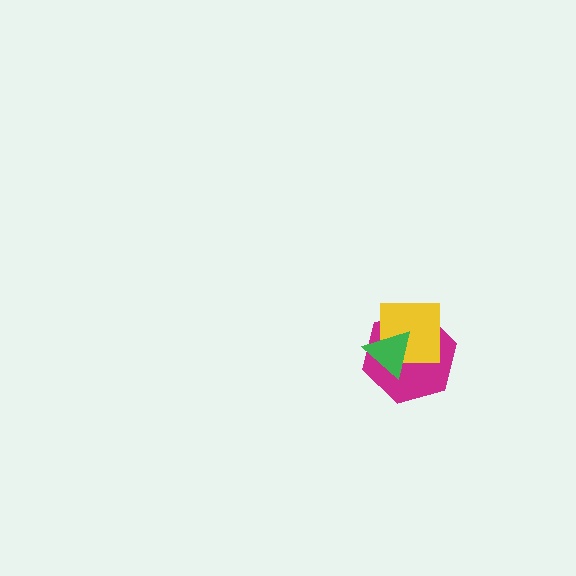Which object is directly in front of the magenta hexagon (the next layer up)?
The yellow square is directly in front of the magenta hexagon.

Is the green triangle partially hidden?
No, no other shape covers it.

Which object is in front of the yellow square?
The green triangle is in front of the yellow square.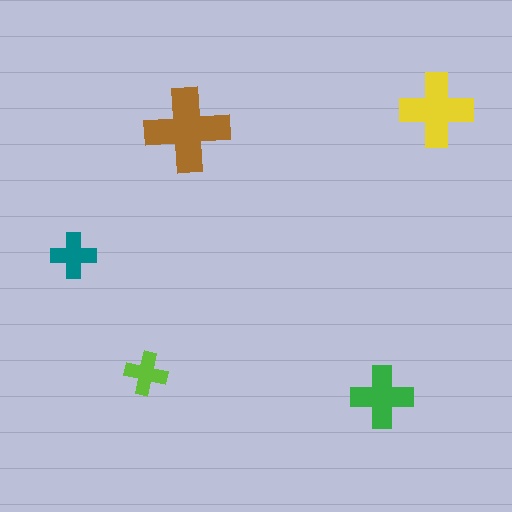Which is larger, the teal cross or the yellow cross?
The yellow one.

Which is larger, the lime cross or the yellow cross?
The yellow one.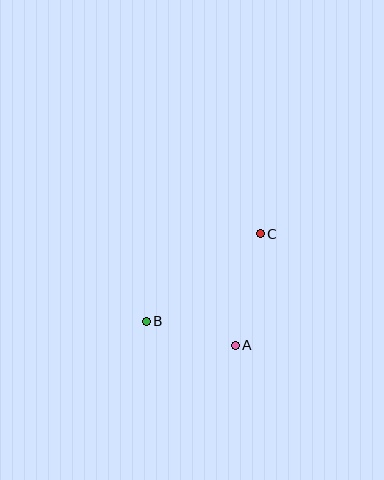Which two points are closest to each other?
Points A and B are closest to each other.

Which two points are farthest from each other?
Points B and C are farthest from each other.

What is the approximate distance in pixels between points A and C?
The distance between A and C is approximately 114 pixels.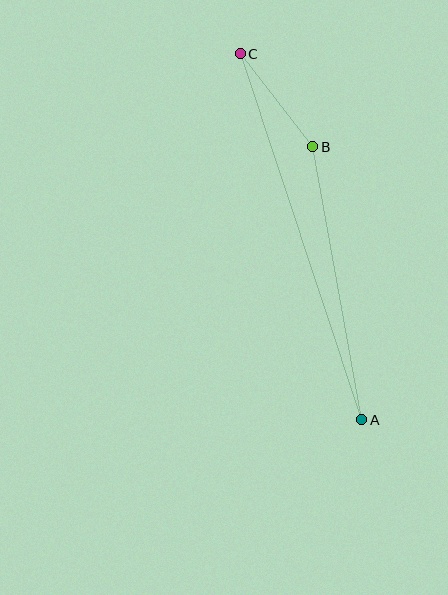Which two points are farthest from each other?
Points A and C are farthest from each other.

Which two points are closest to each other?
Points B and C are closest to each other.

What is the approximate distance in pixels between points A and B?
The distance between A and B is approximately 278 pixels.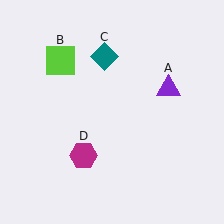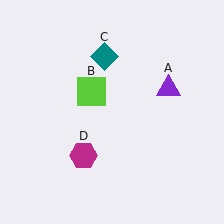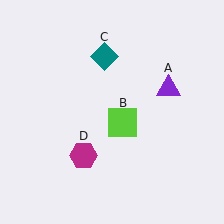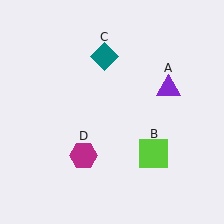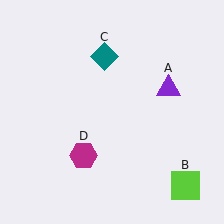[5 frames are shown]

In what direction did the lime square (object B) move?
The lime square (object B) moved down and to the right.